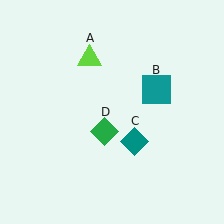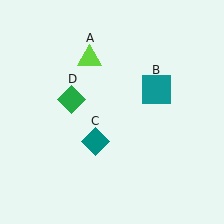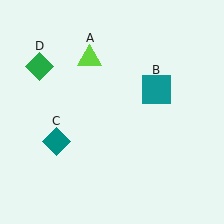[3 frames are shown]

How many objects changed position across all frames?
2 objects changed position: teal diamond (object C), green diamond (object D).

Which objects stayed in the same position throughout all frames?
Lime triangle (object A) and teal square (object B) remained stationary.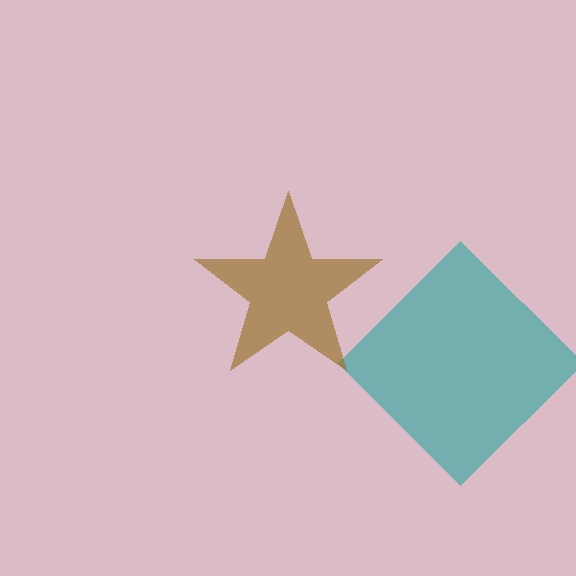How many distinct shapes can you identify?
There are 2 distinct shapes: a teal diamond, a brown star.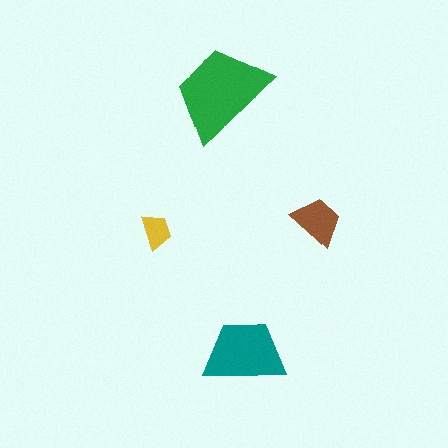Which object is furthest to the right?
The brown trapezoid is rightmost.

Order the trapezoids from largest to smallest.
the green one, the teal one, the brown one, the yellow one.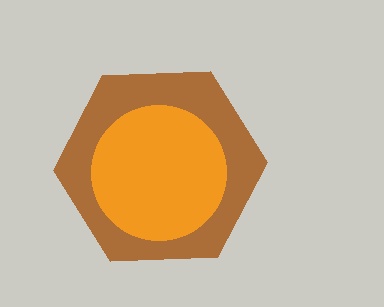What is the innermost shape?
The orange circle.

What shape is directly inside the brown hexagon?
The orange circle.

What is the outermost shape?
The brown hexagon.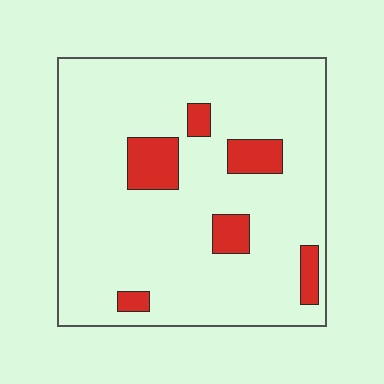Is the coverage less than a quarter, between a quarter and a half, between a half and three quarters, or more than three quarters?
Less than a quarter.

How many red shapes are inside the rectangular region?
6.